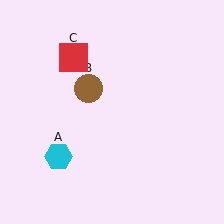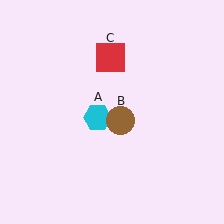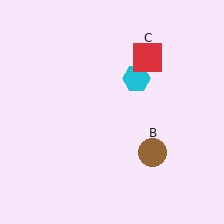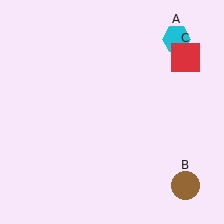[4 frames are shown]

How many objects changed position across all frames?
3 objects changed position: cyan hexagon (object A), brown circle (object B), red square (object C).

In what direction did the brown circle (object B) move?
The brown circle (object B) moved down and to the right.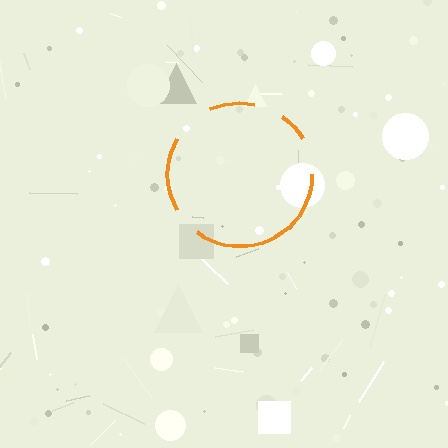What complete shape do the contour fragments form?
The contour fragments form a circle.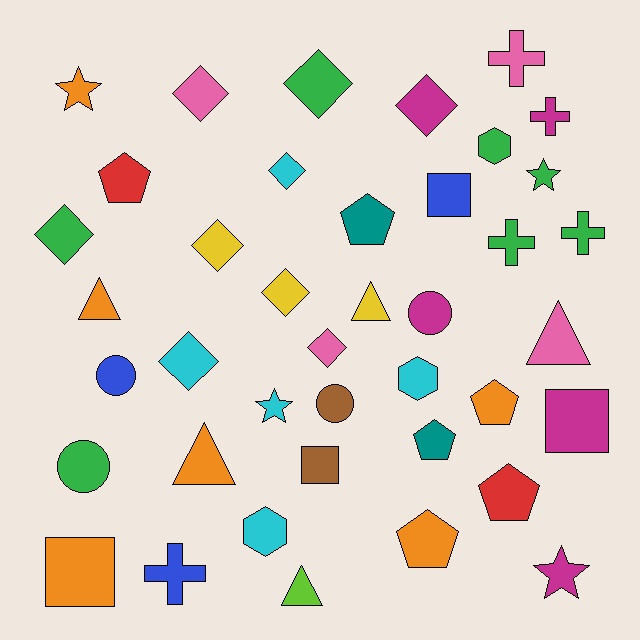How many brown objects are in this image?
There are 2 brown objects.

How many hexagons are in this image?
There are 3 hexagons.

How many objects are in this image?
There are 40 objects.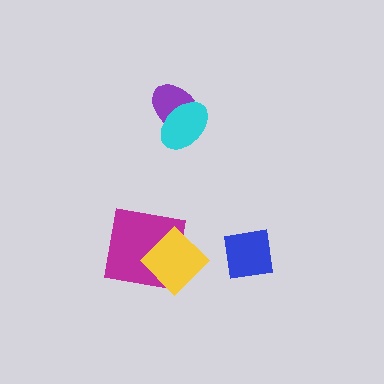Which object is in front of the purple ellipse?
The cyan ellipse is in front of the purple ellipse.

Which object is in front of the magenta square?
The yellow diamond is in front of the magenta square.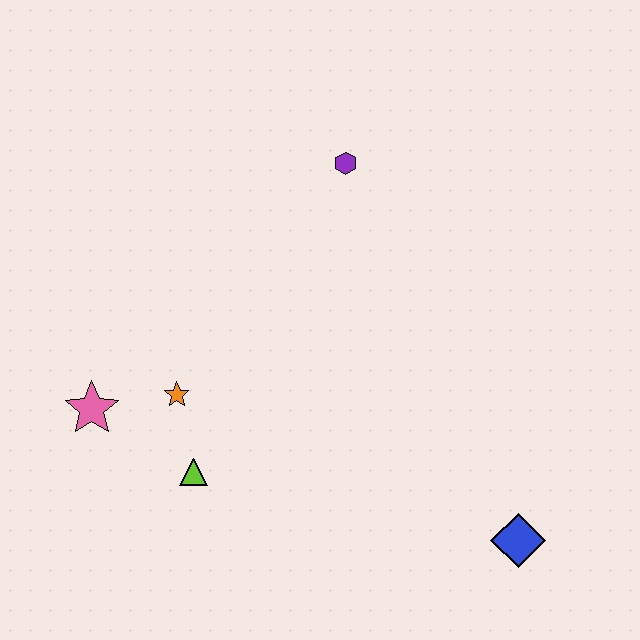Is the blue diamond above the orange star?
No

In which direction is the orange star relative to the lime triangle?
The orange star is above the lime triangle.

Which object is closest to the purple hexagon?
The orange star is closest to the purple hexagon.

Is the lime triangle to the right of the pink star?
Yes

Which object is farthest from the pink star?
The blue diamond is farthest from the pink star.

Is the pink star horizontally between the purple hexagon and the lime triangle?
No